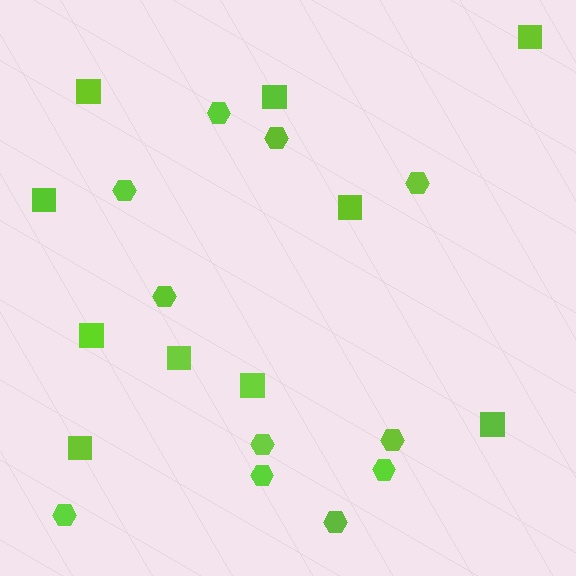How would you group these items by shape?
There are 2 groups: one group of squares (10) and one group of hexagons (11).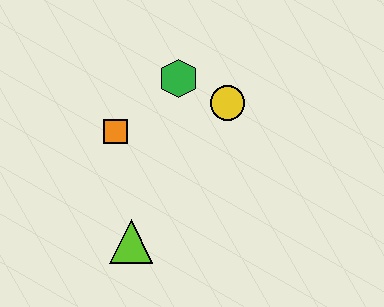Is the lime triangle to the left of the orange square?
No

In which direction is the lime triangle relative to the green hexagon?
The lime triangle is below the green hexagon.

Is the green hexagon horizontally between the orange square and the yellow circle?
Yes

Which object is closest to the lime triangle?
The orange square is closest to the lime triangle.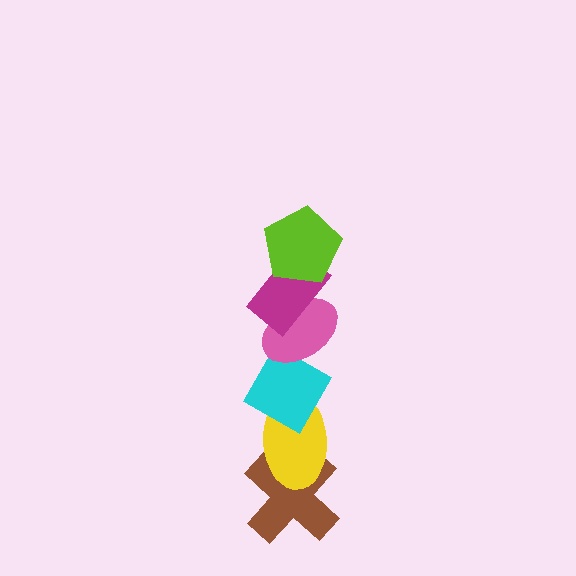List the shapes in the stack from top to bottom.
From top to bottom: the lime pentagon, the magenta rectangle, the pink ellipse, the cyan diamond, the yellow ellipse, the brown cross.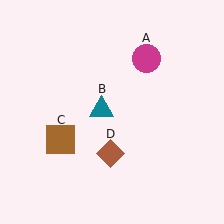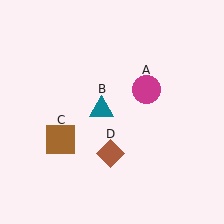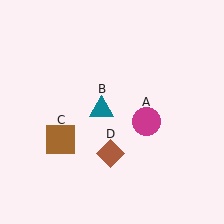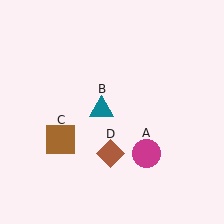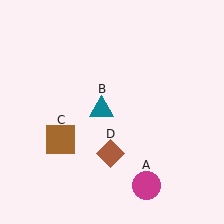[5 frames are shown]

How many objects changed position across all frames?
1 object changed position: magenta circle (object A).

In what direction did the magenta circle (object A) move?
The magenta circle (object A) moved down.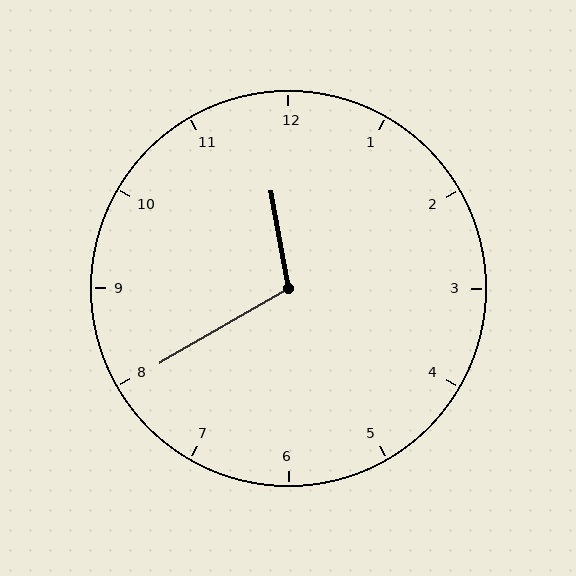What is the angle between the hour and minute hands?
Approximately 110 degrees.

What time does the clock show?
11:40.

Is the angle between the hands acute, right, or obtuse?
It is obtuse.